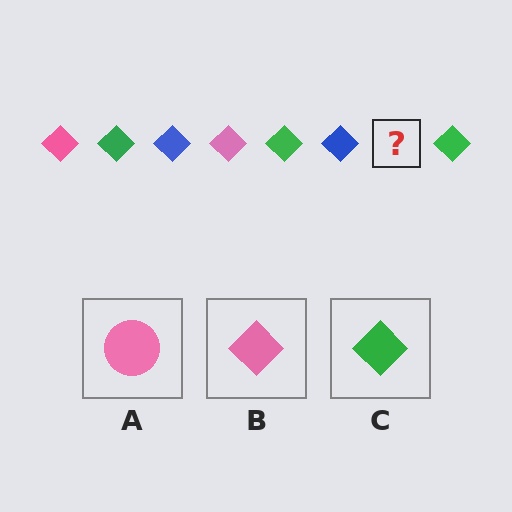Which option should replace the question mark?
Option B.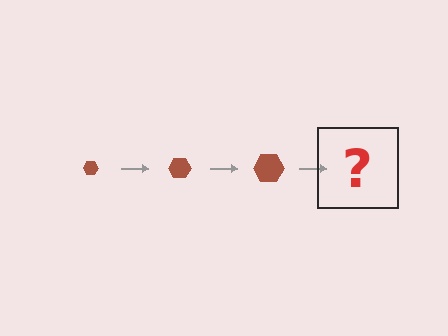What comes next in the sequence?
The next element should be a brown hexagon, larger than the previous one.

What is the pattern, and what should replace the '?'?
The pattern is that the hexagon gets progressively larger each step. The '?' should be a brown hexagon, larger than the previous one.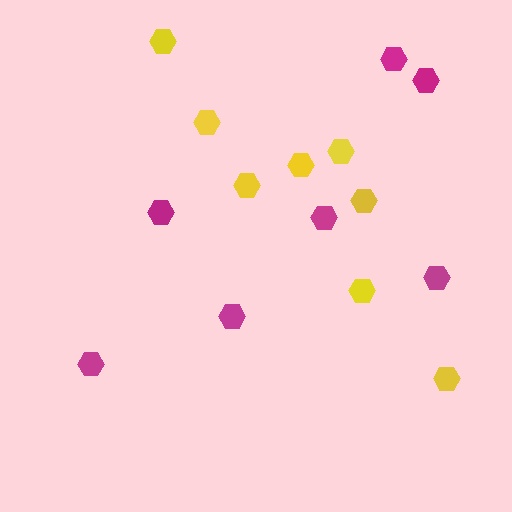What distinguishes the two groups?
There are 2 groups: one group of yellow hexagons (8) and one group of magenta hexagons (7).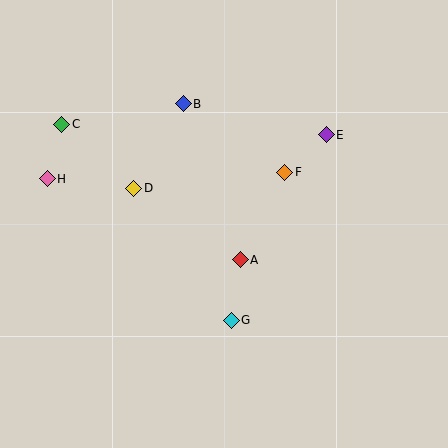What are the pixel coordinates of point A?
Point A is at (240, 260).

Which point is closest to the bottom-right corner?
Point G is closest to the bottom-right corner.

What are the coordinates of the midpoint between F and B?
The midpoint between F and B is at (234, 138).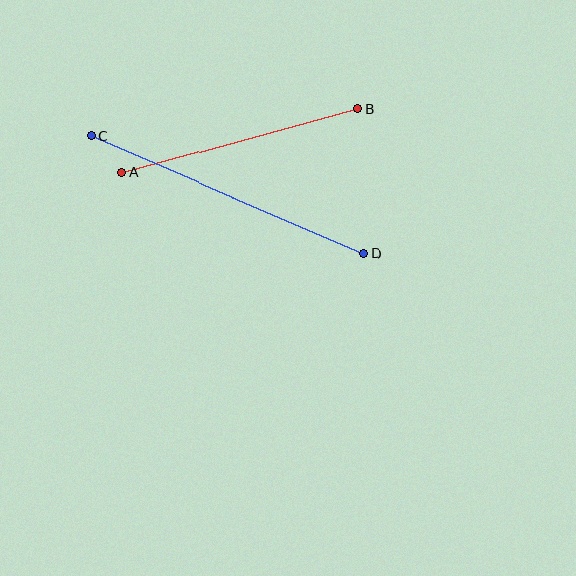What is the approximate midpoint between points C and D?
The midpoint is at approximately (228, 195) pixels.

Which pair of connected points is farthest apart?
Points C and D are farthest apart.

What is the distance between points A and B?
The distance is approximately 245 pixels.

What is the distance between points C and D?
The distance is approximately 297 pixels.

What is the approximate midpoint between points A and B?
The midpoint is at approximately (239, 141) pixels.